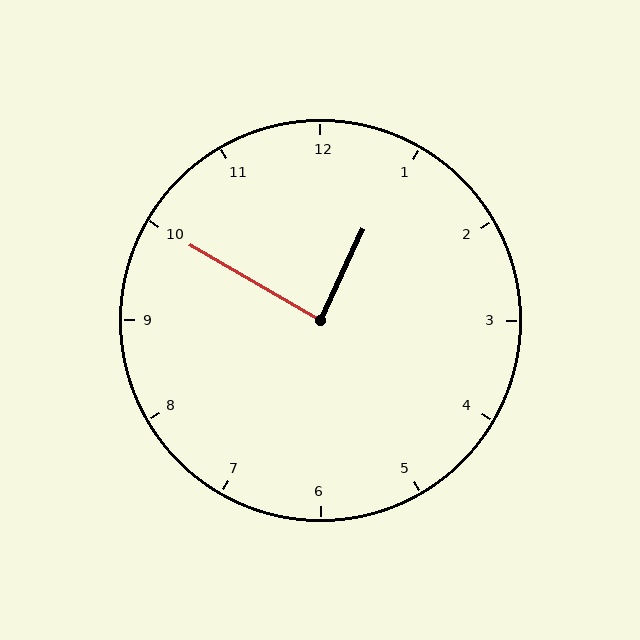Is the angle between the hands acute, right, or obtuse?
It is right.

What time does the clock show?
12:50.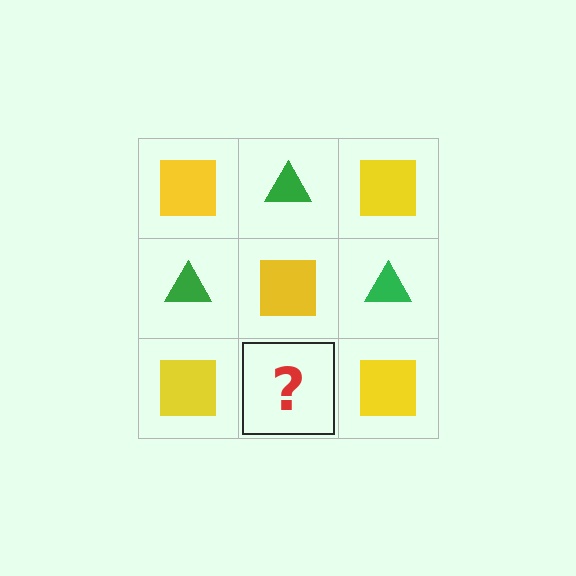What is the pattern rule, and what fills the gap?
The rule is that it alternates yellow square and green triangle in a checkerboard pattern. The gap should be filled with a green triangle.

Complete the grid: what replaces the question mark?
The question mark should be replaced with a green triangle.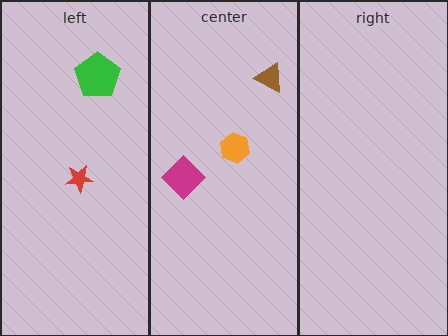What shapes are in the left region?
The red star, the green pentagon.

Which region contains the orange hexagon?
The center region.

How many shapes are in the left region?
2.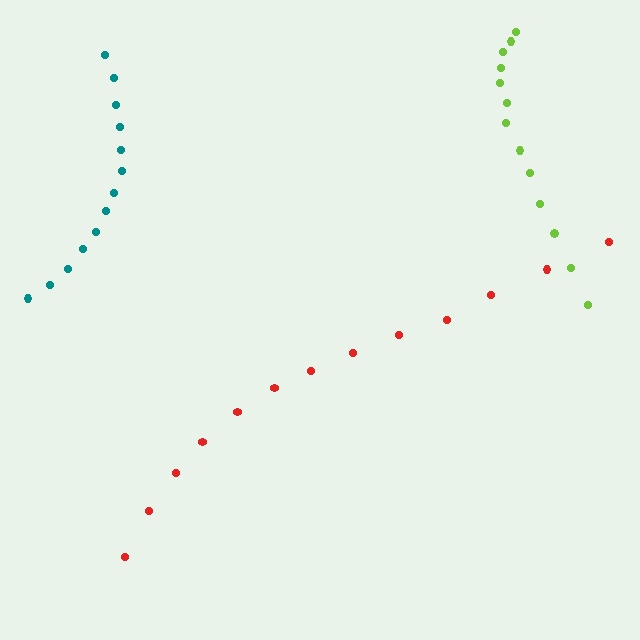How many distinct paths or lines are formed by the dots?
There are 3 distinct paths.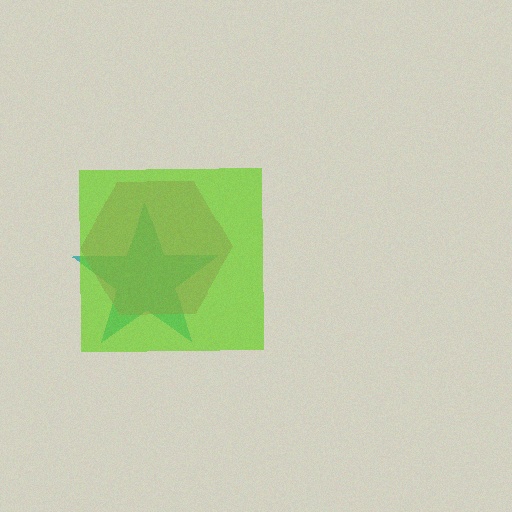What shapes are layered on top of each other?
The layered shapes are: a teal star, a magenta hexagon, a lime square.